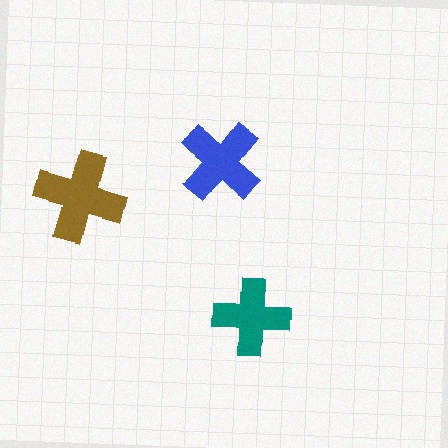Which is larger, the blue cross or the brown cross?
The brown one.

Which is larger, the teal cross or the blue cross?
The blue one.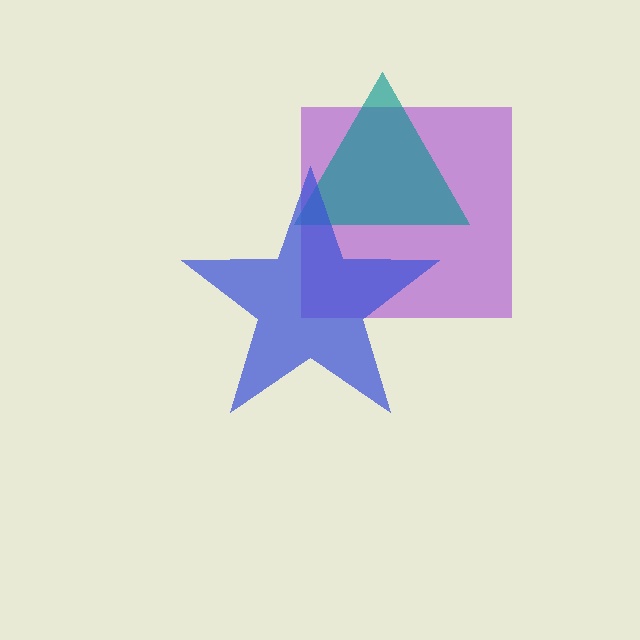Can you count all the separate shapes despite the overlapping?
Yes, there are 3 separate shapes.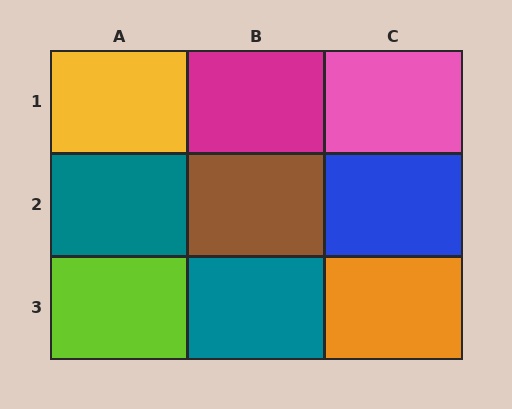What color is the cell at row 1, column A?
Yellow.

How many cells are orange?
1 cell is orange.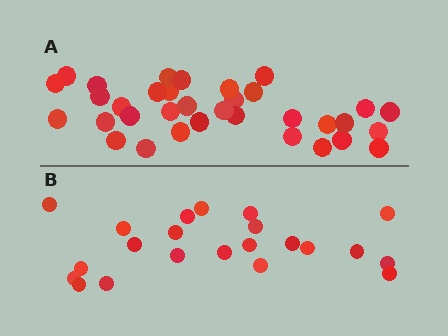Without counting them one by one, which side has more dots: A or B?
Region A (the top region) has more dots.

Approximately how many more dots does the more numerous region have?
Region A has roughly 12 or so more dots than region B.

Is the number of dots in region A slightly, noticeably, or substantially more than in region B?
Region A has substantially more. The ratio is roughly 1.5 to 1.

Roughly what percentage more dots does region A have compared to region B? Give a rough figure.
About 55% more.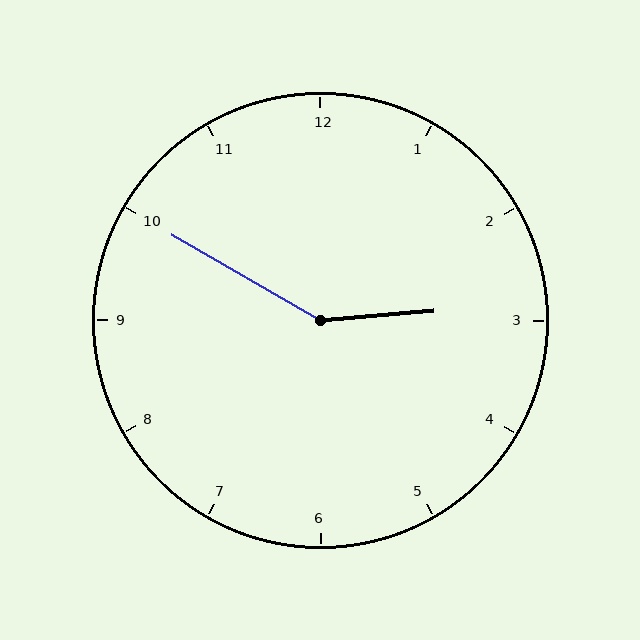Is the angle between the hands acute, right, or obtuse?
It is obtuse.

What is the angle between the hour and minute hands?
Approximately 145 degrees.